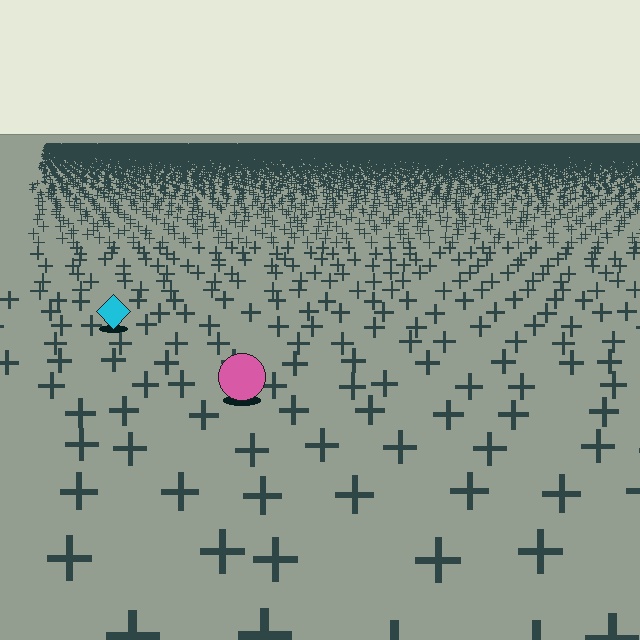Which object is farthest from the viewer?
The cyan diamond is farthest from the viewer. It appears smaller and the ground texture around it is denser.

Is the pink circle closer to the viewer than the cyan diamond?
Yes. The pink circle is closer — you can tell from the texture gradient: the ground texture is coarser near it.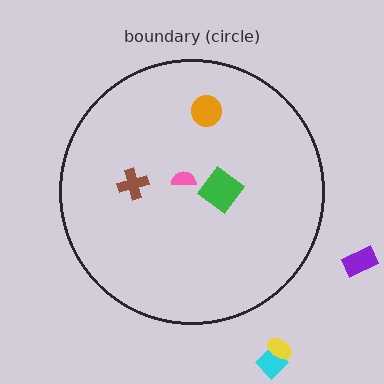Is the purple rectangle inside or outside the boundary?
Outside.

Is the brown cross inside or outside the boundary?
Inside.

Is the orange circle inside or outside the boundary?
Inside.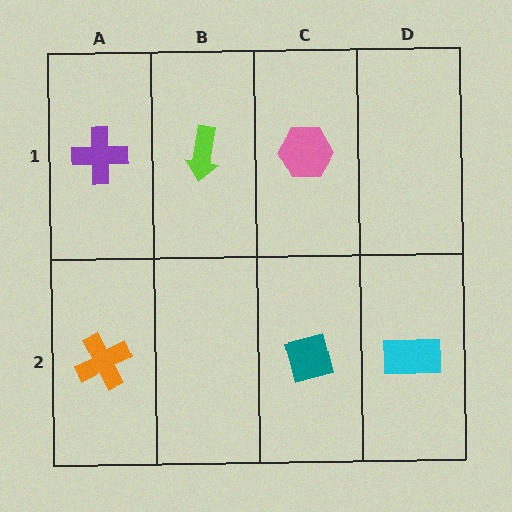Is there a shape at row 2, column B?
No, that cell is empty.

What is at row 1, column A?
A purple cross.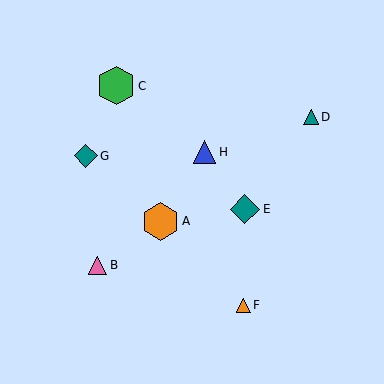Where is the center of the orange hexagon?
The center of the orange hexagon is at (160, 221).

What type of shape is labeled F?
Shape F is an orange triangle.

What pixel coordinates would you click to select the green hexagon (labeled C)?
Click at (116, 86) to select the green hexagon C.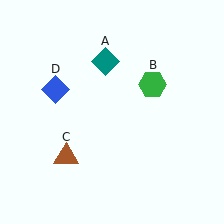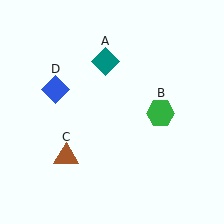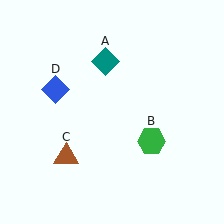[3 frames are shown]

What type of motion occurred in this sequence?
The green hexagon (object B) rotated clockwise around the center of the scene.